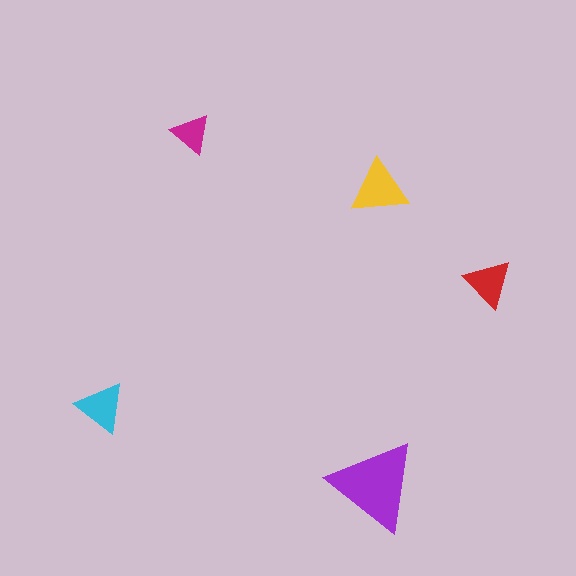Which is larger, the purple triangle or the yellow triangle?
The purple one.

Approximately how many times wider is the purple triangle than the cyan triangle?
About 2 times wider.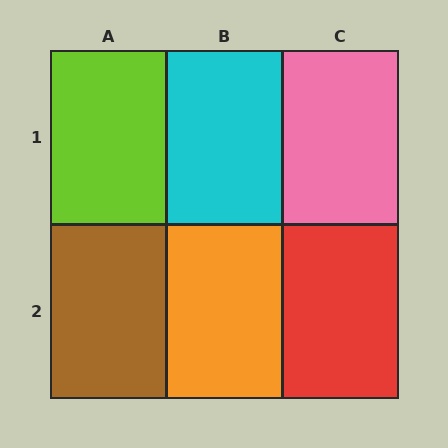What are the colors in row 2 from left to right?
Brown, orange, red.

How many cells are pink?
1 cell is pink.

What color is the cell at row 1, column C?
Pink.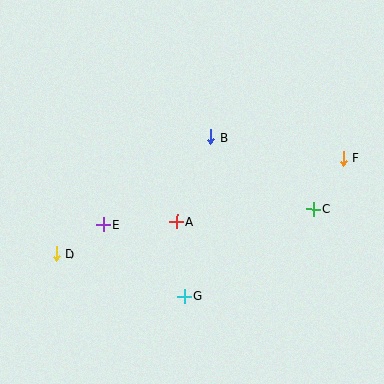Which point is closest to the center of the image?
Point A at (177, 222) is closest to the center.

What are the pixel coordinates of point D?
Point D is at (56, 254).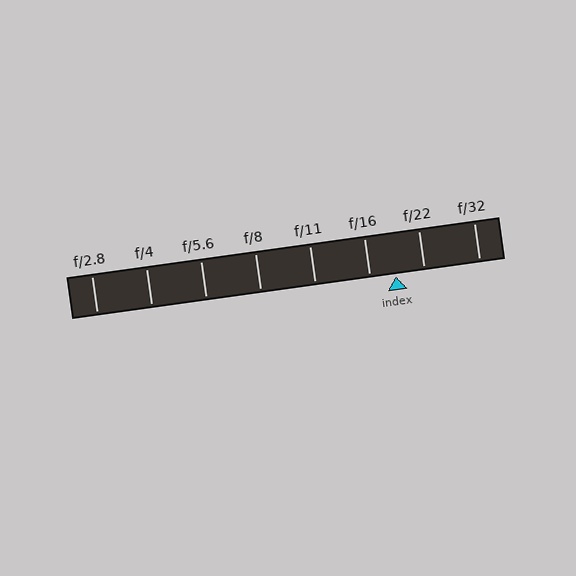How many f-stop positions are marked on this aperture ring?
There are 8 f-stop positions marked.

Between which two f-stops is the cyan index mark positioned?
The index mark is between f/16 and f/22.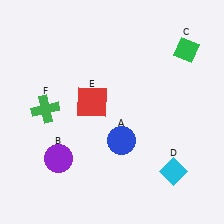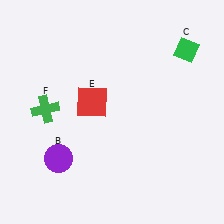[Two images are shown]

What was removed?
The blue circle (A), the cyan diamond (D) were removed in Image 2.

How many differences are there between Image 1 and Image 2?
There are 2 differences between the two images.